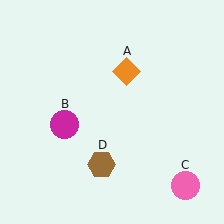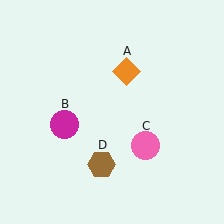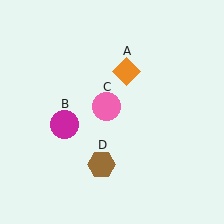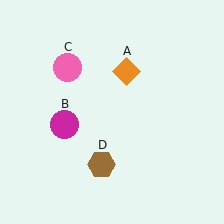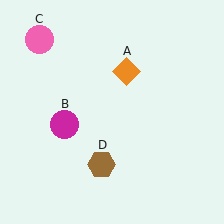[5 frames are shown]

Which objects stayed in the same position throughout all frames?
Orange diamond (object A) and magenta circle (object B) and brown hexagon (object D) remained stationary.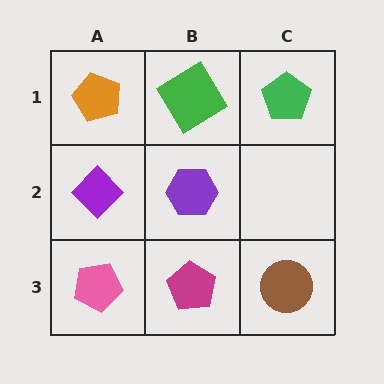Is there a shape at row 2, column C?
No, that cell is empty.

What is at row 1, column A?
An orange pentagon.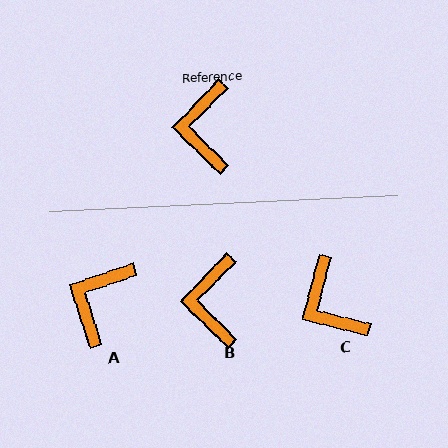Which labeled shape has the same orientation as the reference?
B.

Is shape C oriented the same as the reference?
No, it is off by about 30 degrees.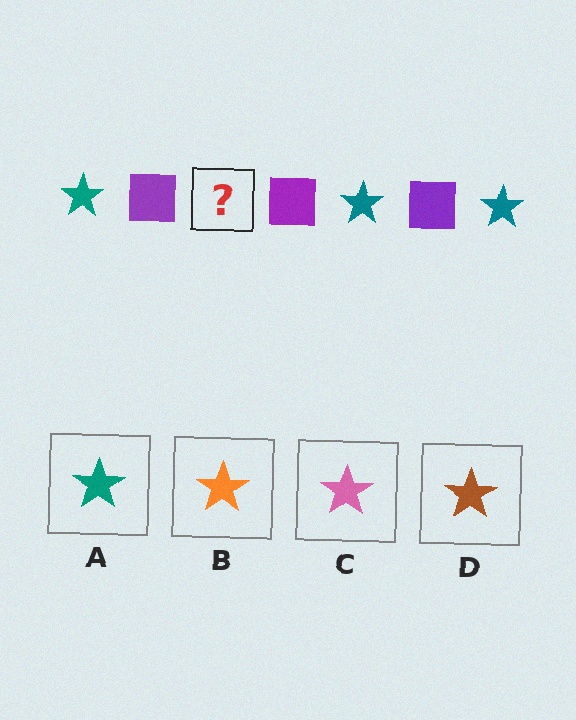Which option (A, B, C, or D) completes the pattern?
A.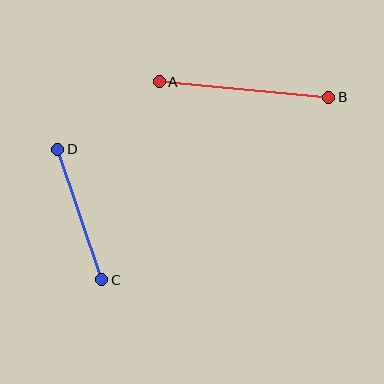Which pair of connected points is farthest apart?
Points A and B are farthest apart.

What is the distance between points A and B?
The distance is approximately 170 pixels.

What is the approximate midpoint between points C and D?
The midpoint is at approximately (80, 214) pixels.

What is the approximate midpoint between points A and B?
The midpoint is at approximately (244, 90) pixels.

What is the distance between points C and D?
The distance is approximately 138 pixels.